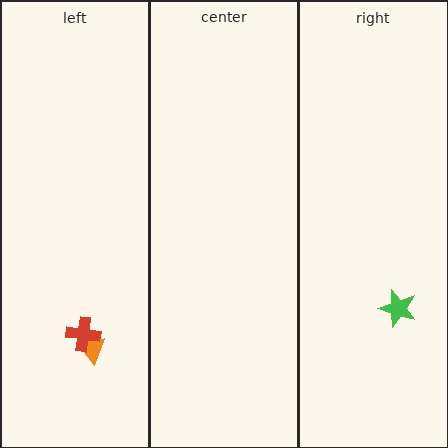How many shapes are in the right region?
1.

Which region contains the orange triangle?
The left region.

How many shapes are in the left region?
2.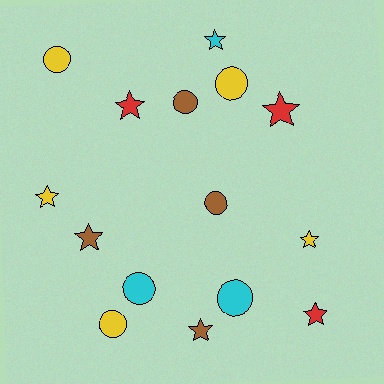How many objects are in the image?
There are 15 objects.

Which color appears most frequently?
Yellow, with 5 objects.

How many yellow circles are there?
There are 3 yellow circles.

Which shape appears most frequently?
Star, with 8 objects.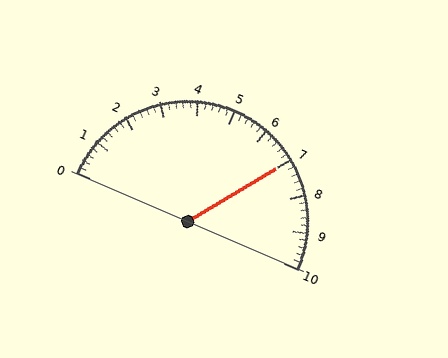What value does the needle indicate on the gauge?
The needle indicates approximately 7.0.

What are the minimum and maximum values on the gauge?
The gauge ranges from 0 to 10.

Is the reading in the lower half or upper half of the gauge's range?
The reading is in the upper half of the range (0 to 10).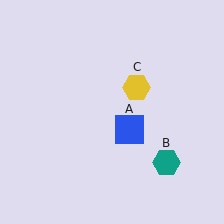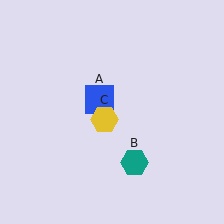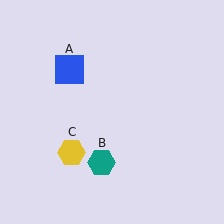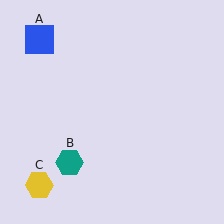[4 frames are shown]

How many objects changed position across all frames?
3 objects changed position: blue square (object A), teal hexagon (object B), yellow hexagon (object C).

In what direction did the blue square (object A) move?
The blue square (object A) moved up and to the left.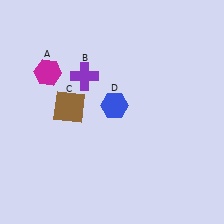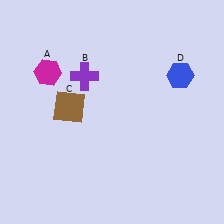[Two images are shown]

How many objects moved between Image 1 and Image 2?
1 object moved between the two images.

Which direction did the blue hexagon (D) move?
The blue hexagon (D) moved right.